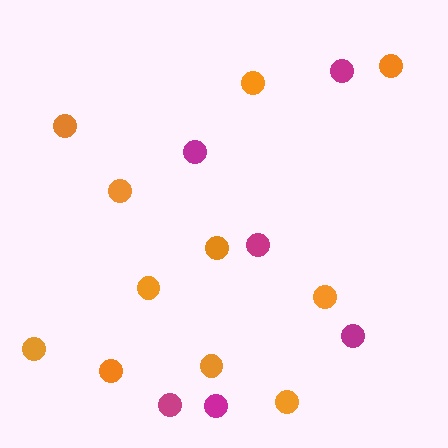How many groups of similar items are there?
There are 2 groups: one group of orange circles (11) and one group of magenta circles (6).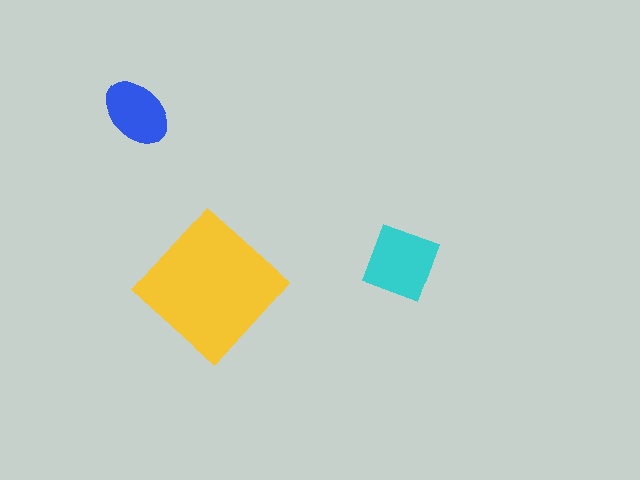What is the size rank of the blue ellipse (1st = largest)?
3rd.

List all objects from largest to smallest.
The yellow diamond, the cyan diamond, the blue ellipse.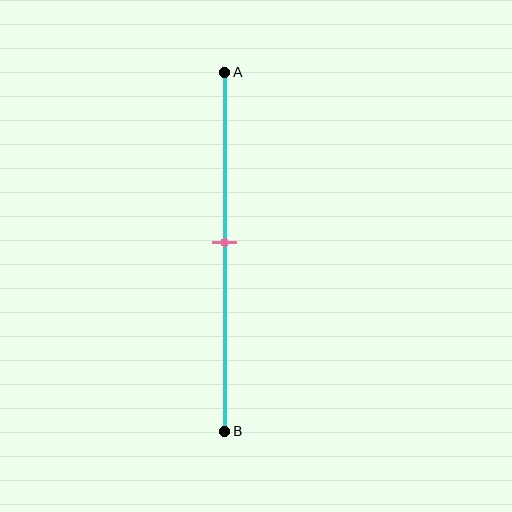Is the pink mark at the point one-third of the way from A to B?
No, the mark is at about 45% from A, not at the 33% one-third point.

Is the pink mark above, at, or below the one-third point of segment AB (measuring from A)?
The pink mark is below the one-third point of segment AB.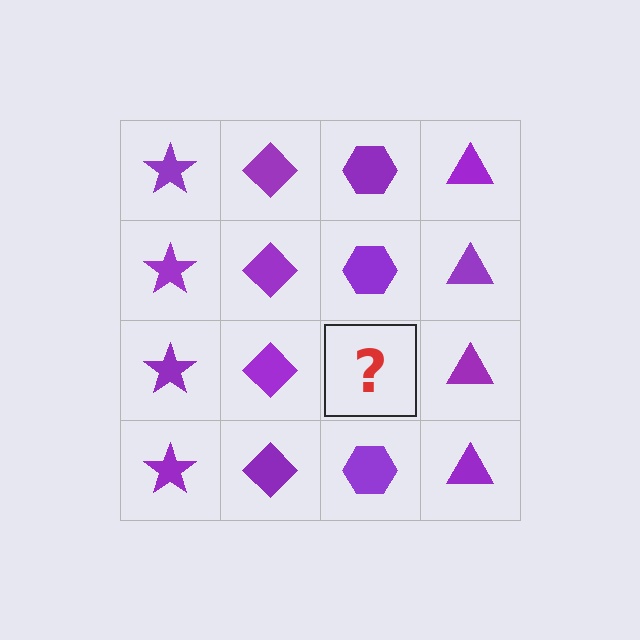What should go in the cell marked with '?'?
The missing cell should contain a purple hexagon.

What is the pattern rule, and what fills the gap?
The rule is that each column has a consistent shape. The gap should be filled with a purple hexagon.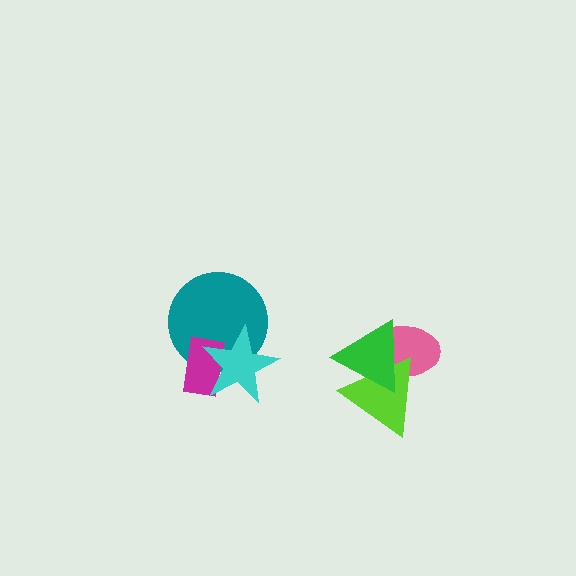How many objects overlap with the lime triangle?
2 objects overlap with the lime triangle.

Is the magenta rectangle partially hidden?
Yes, it is partially covered by another shape.